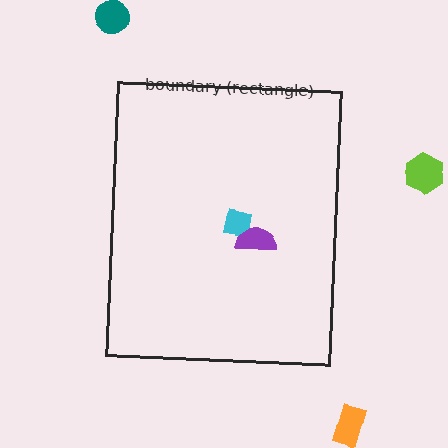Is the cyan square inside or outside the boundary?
Inside.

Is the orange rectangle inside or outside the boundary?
Outside.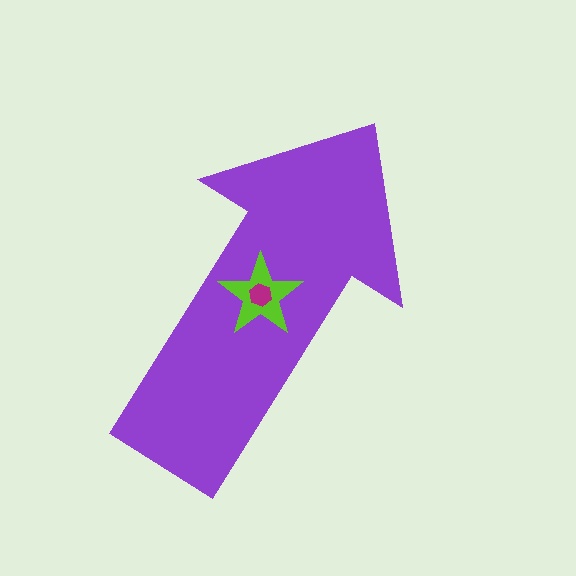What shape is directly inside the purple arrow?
The lime star.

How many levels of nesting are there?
3.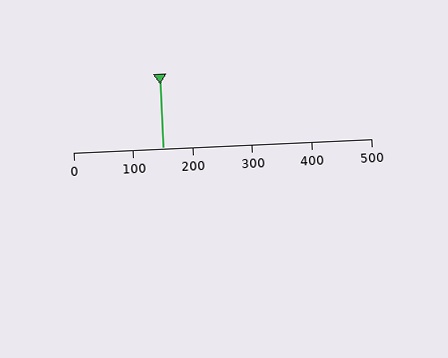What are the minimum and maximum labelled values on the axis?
The axis runs from 0 to 500.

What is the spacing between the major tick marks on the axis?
The major ticks are spaced 100 apart.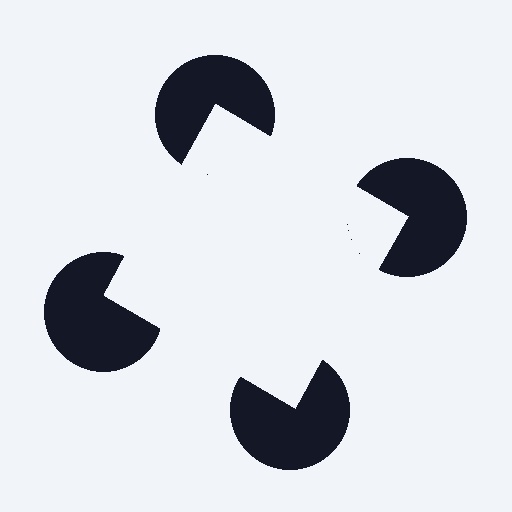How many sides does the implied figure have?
4 sides.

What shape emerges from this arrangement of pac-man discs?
An illusory square — its edges are inferred from the aligned wedge cuts in the pac-man discs, not physically drawn.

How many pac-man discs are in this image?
There are 4 — one at each vertex of the illusory square.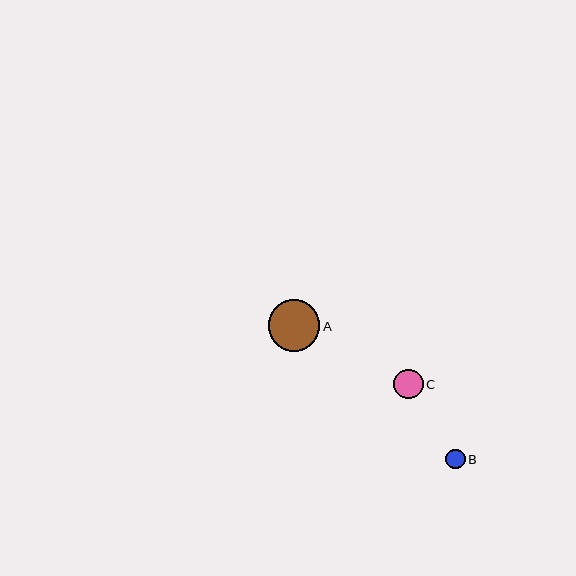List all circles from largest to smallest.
From largest to smallest: A, C, B.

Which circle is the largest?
Circle A is the largest with a size of approximately 51 pixels.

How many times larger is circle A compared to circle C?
Circle A is approximately 1.7 times the size of circle C.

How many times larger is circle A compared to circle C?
Circle A is approximately 1.7 times the size of circle C.